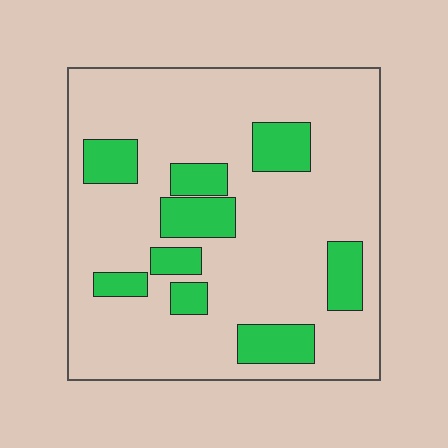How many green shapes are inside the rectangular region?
9.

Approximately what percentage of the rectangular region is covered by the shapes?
Approximately 20%.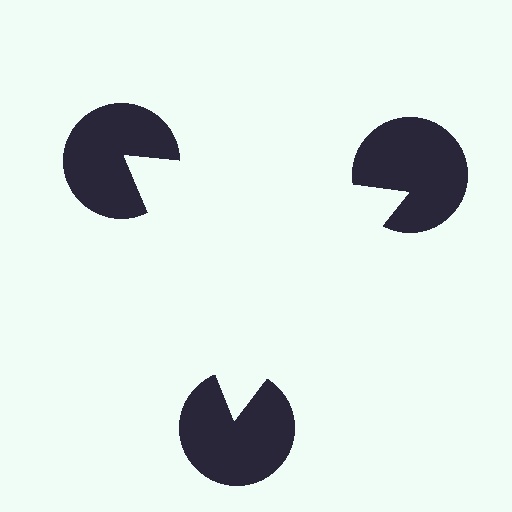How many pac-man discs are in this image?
There are 3 — one at each vertex of the illusory triangle.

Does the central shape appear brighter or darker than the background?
It typically appears slightly brighter than the background, even though no actual brightness change is drawn.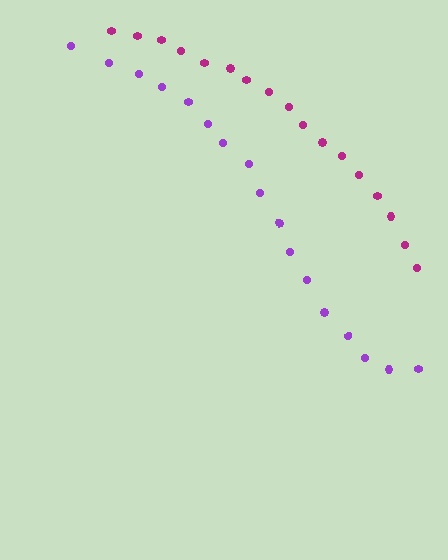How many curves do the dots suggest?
There are 2 distinct paths.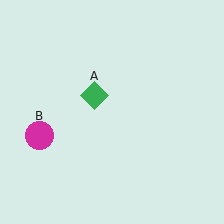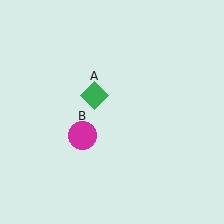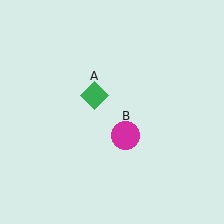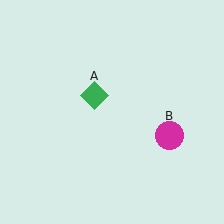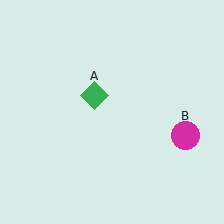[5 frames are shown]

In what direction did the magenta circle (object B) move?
The magenta circle (object B) moved right.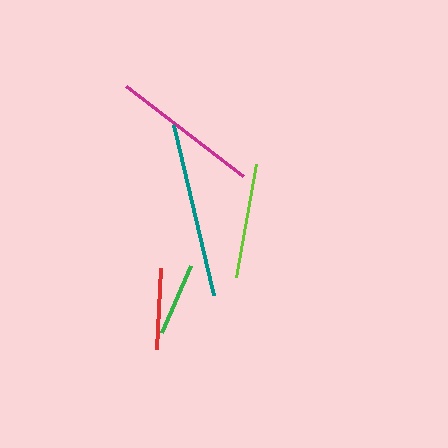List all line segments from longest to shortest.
From longest to shortest: teal, magenta, lime, red, green.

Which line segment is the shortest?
The green line is the shortest at approximately 73 pixels.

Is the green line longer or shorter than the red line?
The red line is longer than the green line.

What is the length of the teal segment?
The teal segment is approximately 175 pixels long.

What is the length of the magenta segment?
The magenta segment is approximately 148 pixels long.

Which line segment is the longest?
The teal line is the longest at approximately 175 pixels.